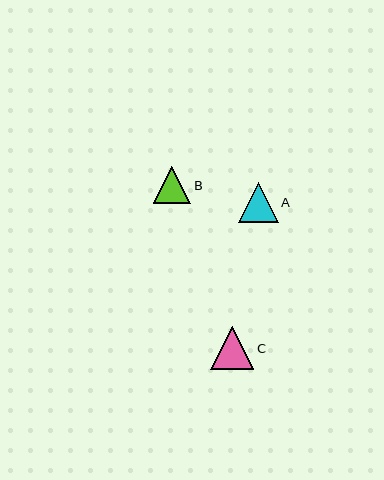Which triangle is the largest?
Triangle C is the largest with a size of approximately 43 pixels.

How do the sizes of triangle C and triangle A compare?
Triangle C and triangle A are approximately the same size.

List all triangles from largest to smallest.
From largest to smallest: C, A, B.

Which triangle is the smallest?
Triangle B is the smallest with a size of approximately 37 pixels.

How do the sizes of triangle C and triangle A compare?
Triangle C and triangle A are approximately the same size.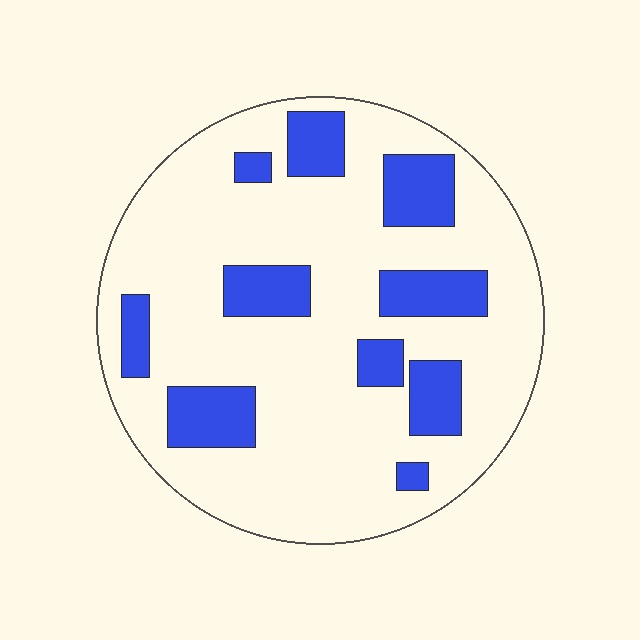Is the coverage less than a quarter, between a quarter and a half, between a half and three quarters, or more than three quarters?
Less than a quarter.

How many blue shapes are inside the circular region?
10.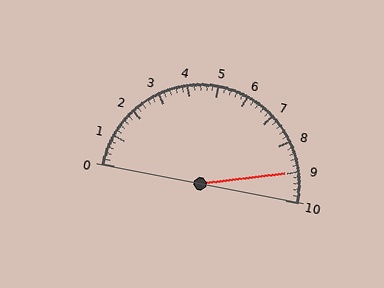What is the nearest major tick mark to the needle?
The nearest major tick mark is 9.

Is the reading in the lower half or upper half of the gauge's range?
The reading is in the upper half of the range (0 to 10).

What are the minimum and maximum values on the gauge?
The gauge ranges from 0 to 10.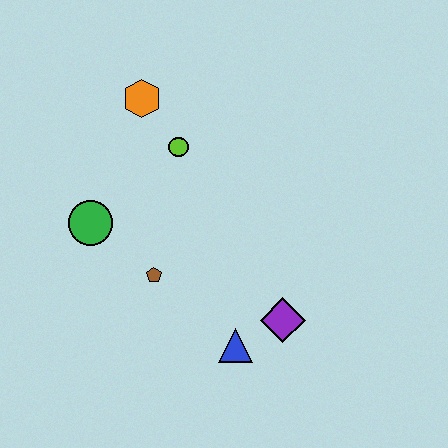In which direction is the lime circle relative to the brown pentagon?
The lime circle is above the brown pentagon.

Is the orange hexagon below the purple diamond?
No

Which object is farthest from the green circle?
The purple diamond is farthest from the green circle.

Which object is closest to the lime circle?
The orange hexagon is closest to the lime circle.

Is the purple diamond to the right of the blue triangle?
Yes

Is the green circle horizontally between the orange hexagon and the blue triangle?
No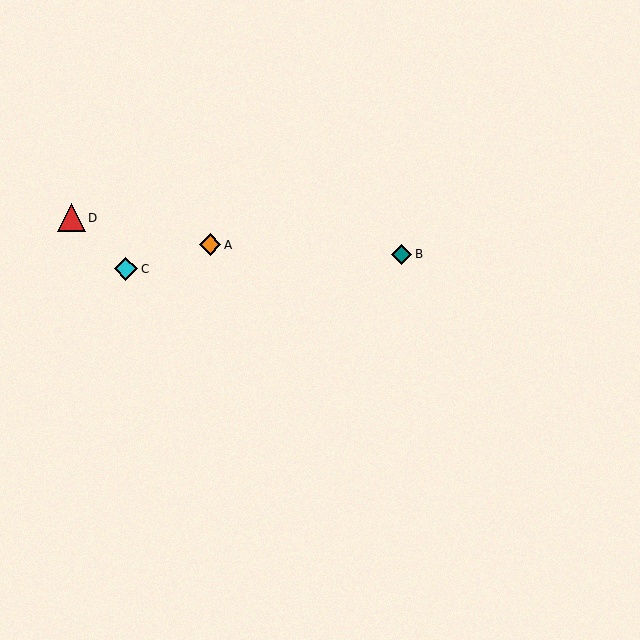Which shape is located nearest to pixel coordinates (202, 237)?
The orange diamond (labeled A) at (210, 245) is nearest to that location.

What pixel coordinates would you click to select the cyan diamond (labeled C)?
Click at (126, 269) to select the cyan diamond C.